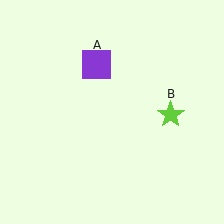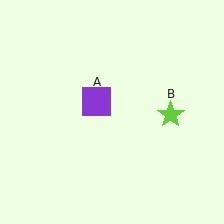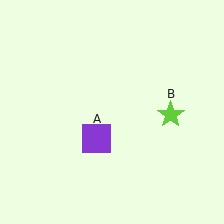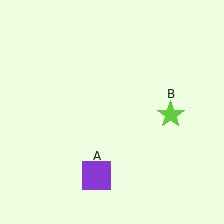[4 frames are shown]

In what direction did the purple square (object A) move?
The purple square (object A) moved down.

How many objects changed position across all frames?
1 object changed position: purple square (object A).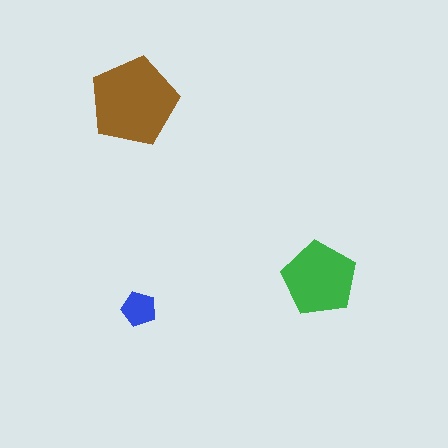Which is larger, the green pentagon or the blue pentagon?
The green one.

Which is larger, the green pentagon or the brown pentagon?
The brown one.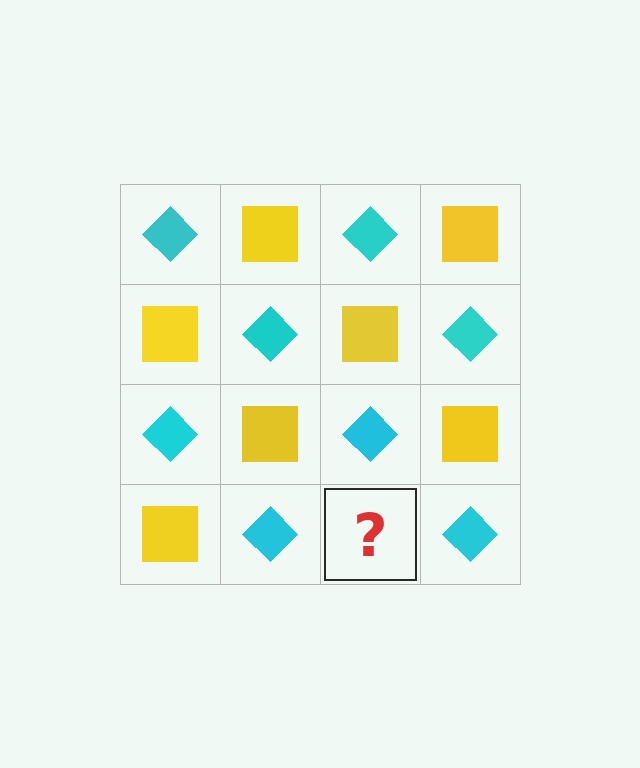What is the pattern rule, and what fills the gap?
The rule is that it alternates cyan diamond and yellow square in a checkerboard pattern. The gap should be filled with a yellow square.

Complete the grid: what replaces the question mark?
The question mark should be replaced with a yellow square.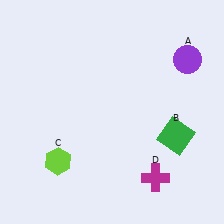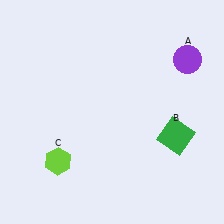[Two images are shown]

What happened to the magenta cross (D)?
The magenta cross (D) was removed in Image 2. It was in the bottom-right area of Image 1.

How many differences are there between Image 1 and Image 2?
There is 1 difference between the two images.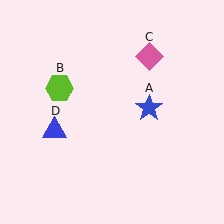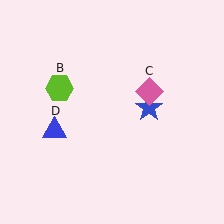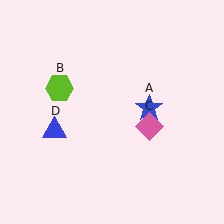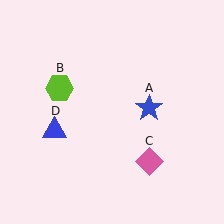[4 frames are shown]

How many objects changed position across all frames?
1 object changed position: pink diamond (object C).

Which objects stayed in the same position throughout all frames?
Blue star (object A) and lime hexagon (object B) and blue triangle (object D) remained stationary.